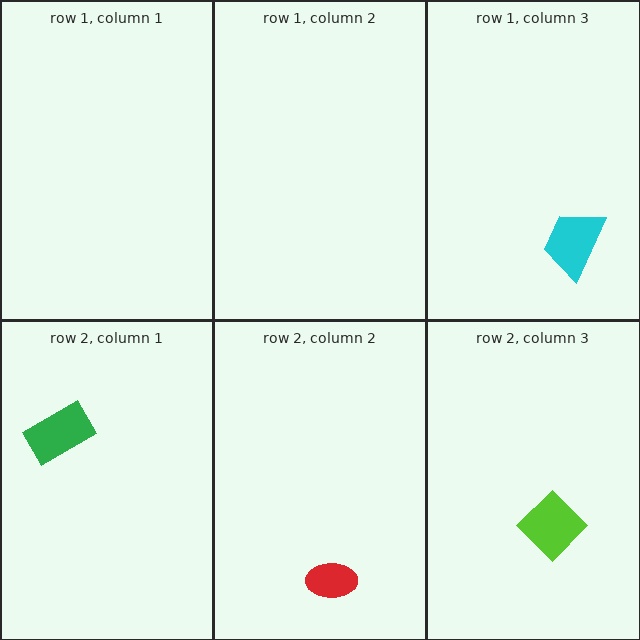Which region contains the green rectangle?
The row 2, column 1 region.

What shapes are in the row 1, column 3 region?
The cyan trapezoid.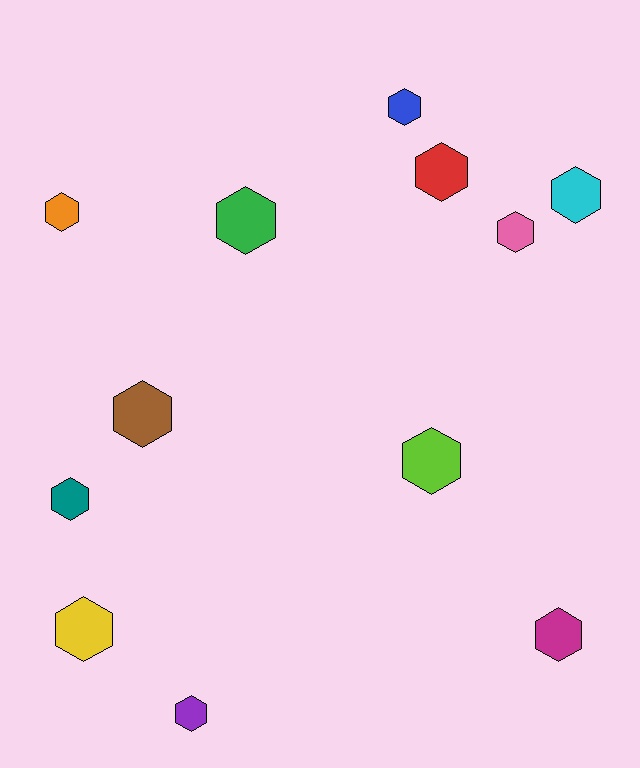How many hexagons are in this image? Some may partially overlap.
There are 12 hexagons.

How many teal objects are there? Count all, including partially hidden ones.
There is 1 teal object.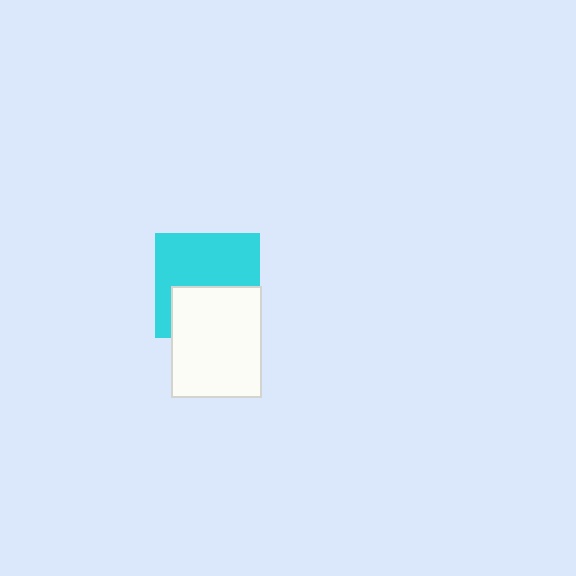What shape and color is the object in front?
The object in front is a white rectangle.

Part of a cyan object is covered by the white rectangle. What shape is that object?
It is a square.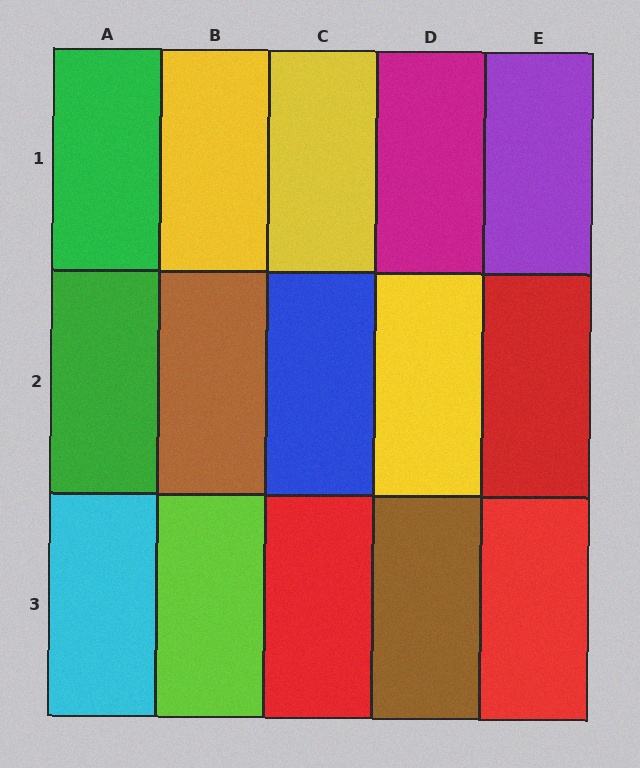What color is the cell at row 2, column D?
Yellow.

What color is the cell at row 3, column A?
Cyan.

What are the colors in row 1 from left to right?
Green, yellow, yellow, magenta, purple.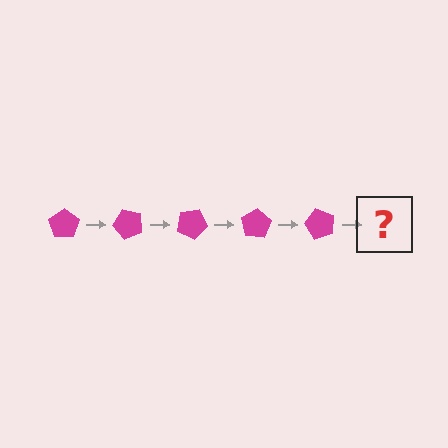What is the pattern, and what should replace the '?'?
The pattern is that the pentagon rotates 50 degrees each step. The '?' should be a magenta pentagon rotated 250 degrees.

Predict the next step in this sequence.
The next step is a magenta pentagon rotated 250 degrees.